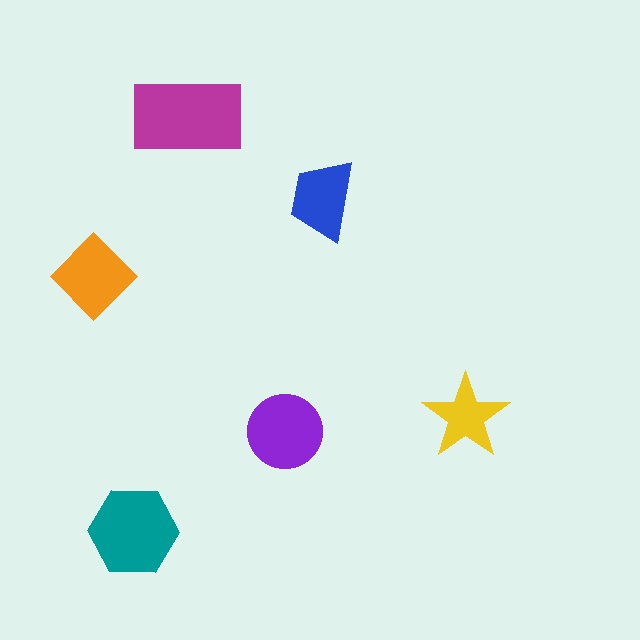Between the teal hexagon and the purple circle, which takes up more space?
The teal hexagon.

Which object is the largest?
The magenta rectangle.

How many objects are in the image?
There are 6 objects in the image.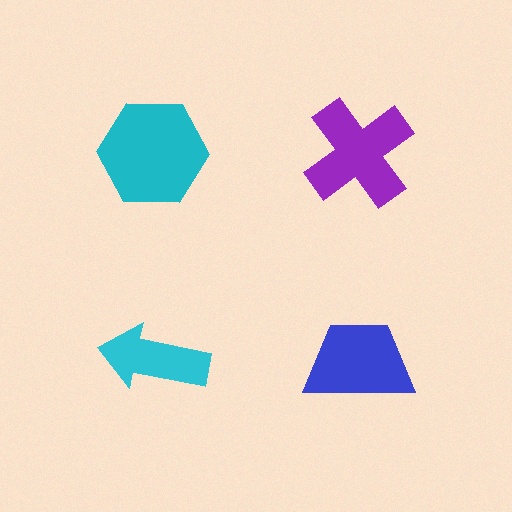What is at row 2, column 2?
A blue trapezoid.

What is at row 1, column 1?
A cyan hexagon.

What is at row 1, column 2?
A purple cross.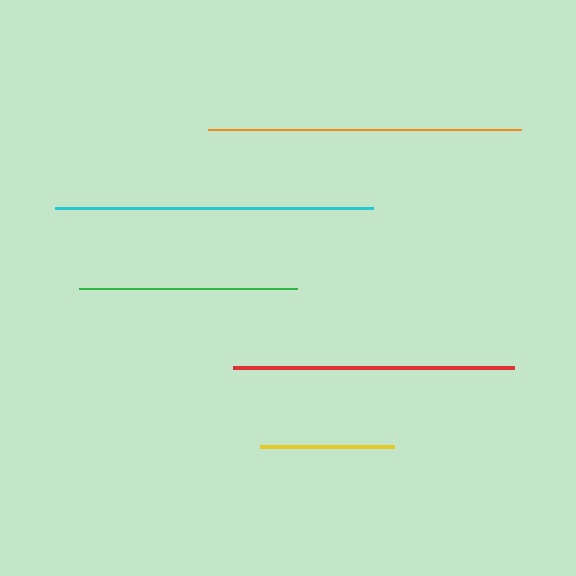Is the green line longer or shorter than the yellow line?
The green line is longer than the yellow line.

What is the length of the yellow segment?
The yellow segment is approximately 134 pixels long.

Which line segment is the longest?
The cyan line is the longest at approximately 318 pixels.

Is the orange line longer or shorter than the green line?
The orange line is longer than the green line.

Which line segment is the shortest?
The yellow line is the shortest at approximately 134 pixels.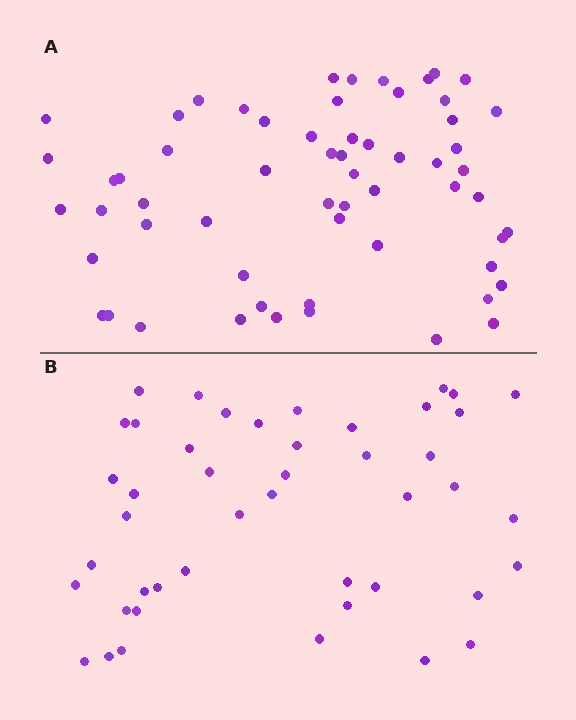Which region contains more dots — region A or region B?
Region A (the top region) has more dots.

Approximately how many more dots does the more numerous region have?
Region A has approximately 15 more dots than region B.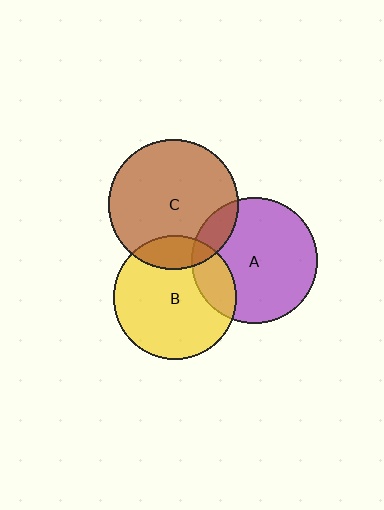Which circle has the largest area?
Circle C (brown).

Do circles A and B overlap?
Yes.